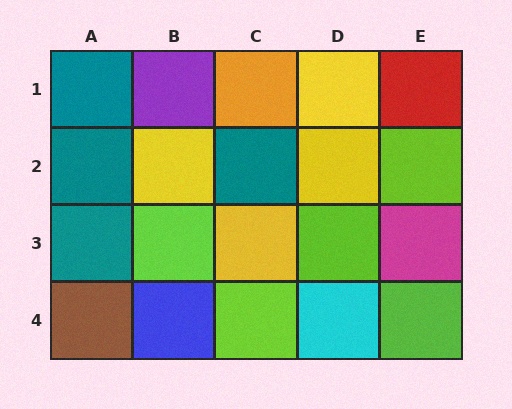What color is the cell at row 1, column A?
Teal.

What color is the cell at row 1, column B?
Purple.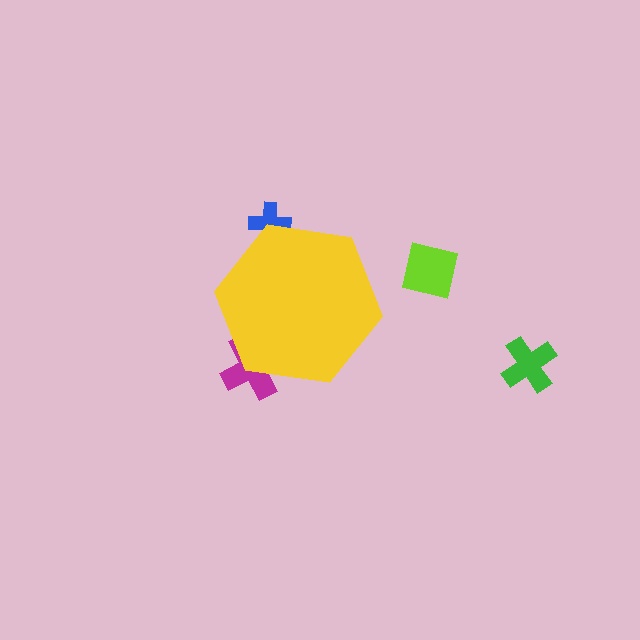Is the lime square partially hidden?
No, the lime square is fully visible.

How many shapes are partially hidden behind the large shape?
2 shapes are partially hidden.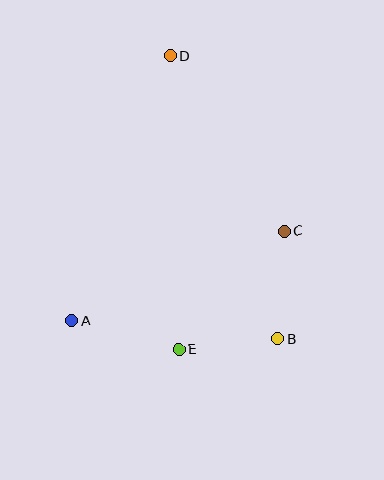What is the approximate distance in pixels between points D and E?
The distance between D and E is approximately 294 pixels.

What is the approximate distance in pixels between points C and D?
The distance between C and D is approximately 209 pixels.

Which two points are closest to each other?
Points B and E are closest to each other.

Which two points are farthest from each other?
Points B and D are farthest from each other.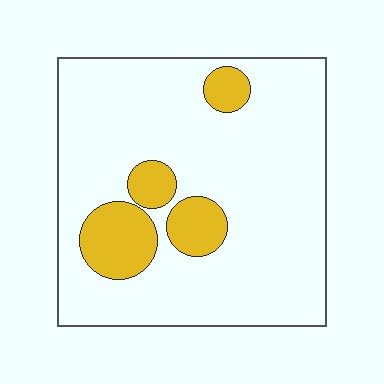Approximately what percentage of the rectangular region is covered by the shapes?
Approximately 15%.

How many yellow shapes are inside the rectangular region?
4.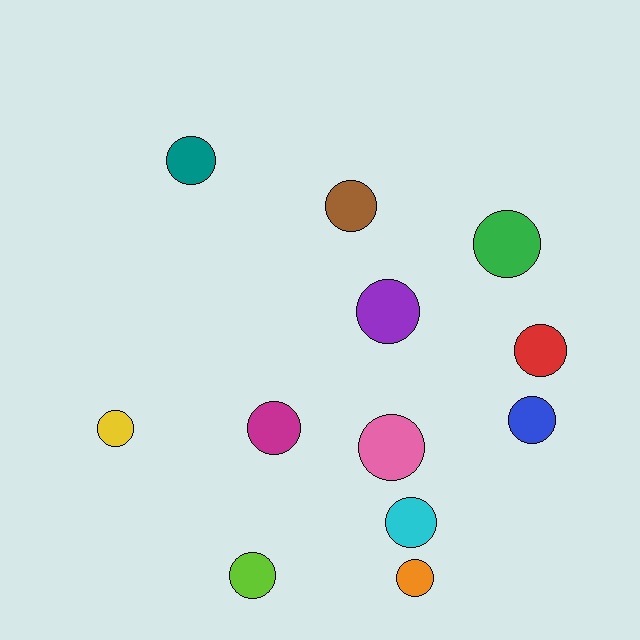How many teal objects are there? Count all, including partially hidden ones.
There is 1 teal object.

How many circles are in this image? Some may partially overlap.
There are 12 circles.